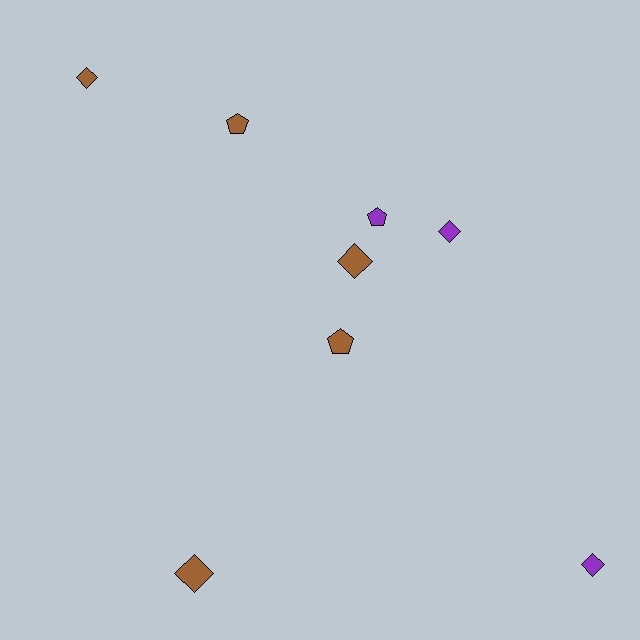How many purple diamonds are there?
There are 2 purple diamonds.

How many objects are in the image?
There are 8 objects.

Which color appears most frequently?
Brown, with 5 objects.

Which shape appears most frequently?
Diamond, with 5 objects.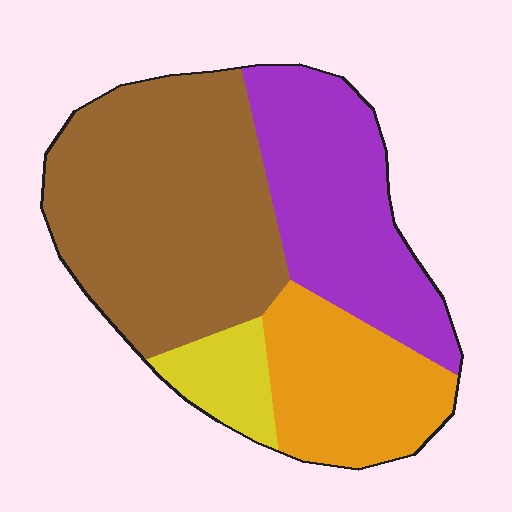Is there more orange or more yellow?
Orange.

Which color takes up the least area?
Yellow, at roughly 10%.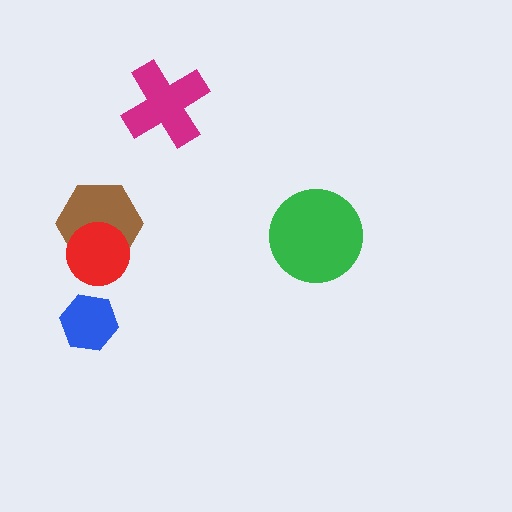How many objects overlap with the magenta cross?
0 objects overlap with the magenta cross.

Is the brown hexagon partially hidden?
Yes, it is partially covered by another shape.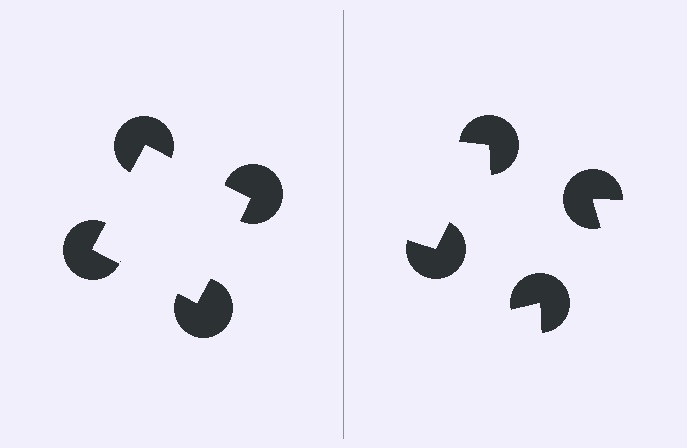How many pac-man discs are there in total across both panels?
8 — 4 on each side.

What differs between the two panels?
The pac-man discs are positioned identically on both sides; only the wedge orientations differ. On the left they align to a square; on the right they are misaligned.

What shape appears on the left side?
An illusory square.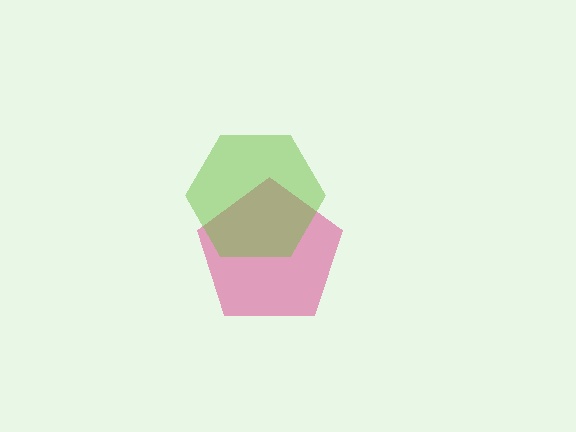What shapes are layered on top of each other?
The layered shapes are: a magenta pentagon, a lime hexagon.